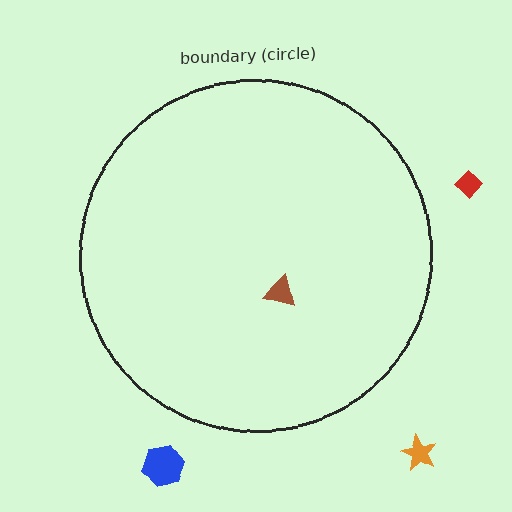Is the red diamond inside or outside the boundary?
Outside.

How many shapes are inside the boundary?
1 inside, 3 outside.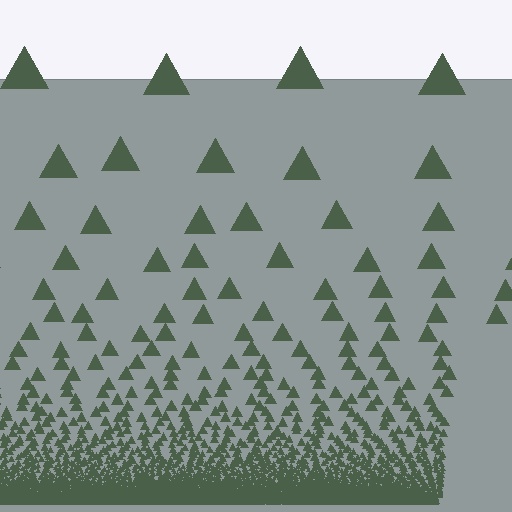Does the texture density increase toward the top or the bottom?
Density increases toward the bottom.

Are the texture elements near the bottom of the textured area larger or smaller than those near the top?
Smaller. The gradient is inverted — elements near the bottom are smaller and denser.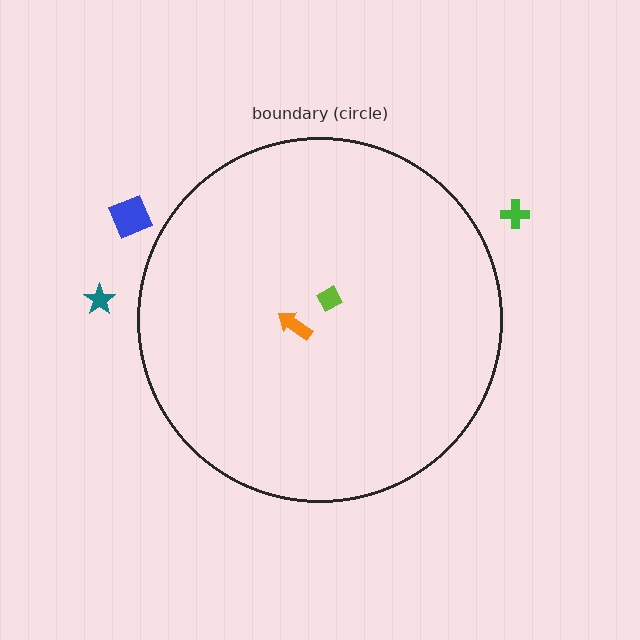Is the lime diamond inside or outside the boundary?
Inside.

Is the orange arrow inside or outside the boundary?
Inside.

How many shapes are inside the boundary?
2 inside, 3 outside.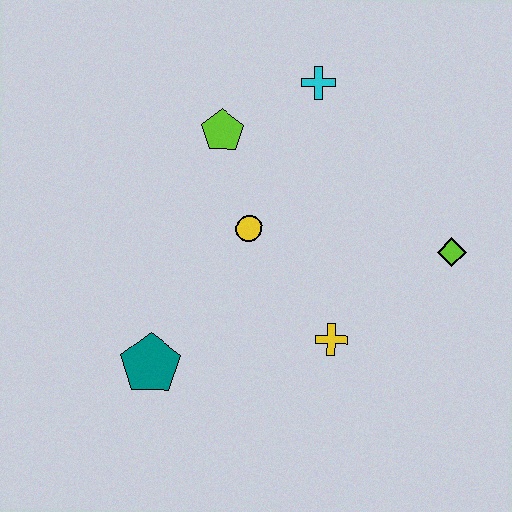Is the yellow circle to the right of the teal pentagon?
Yes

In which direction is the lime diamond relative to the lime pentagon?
The lime diamond is to the right of the lime pentagon.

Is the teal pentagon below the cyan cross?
Yes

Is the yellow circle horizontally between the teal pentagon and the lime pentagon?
No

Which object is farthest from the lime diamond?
The teal pentagon is farthest from the lime diamond.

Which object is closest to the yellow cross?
The yellow circle is closest to the yellow cross.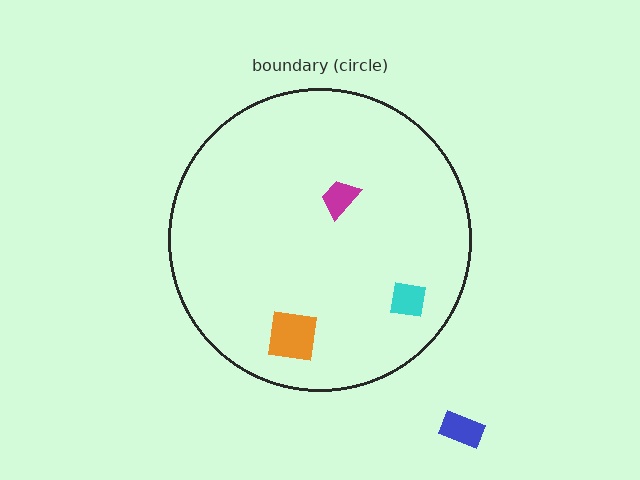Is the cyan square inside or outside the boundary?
Inside.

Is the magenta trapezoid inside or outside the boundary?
Inside.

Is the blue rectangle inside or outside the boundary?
Outside.